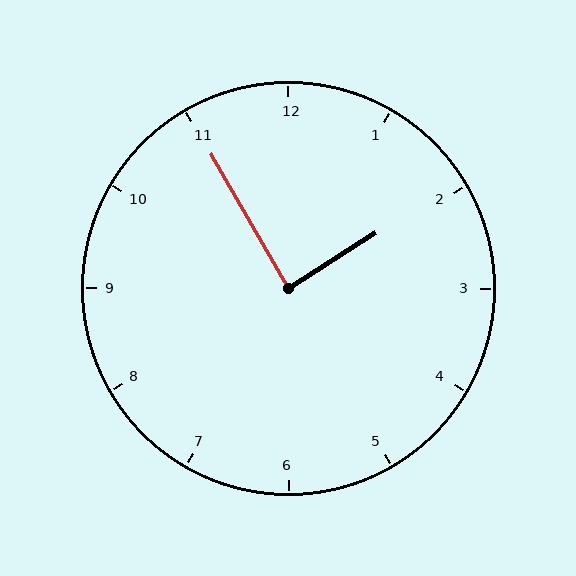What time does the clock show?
1:55.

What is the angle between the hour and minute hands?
Approximately 88 degrees.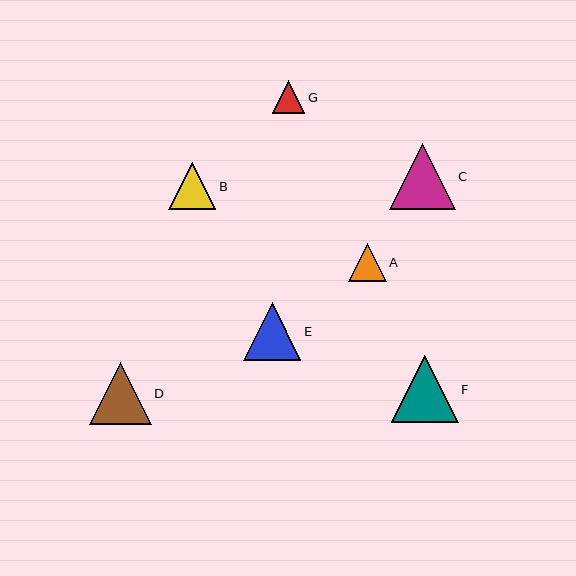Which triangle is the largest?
Triangle F is the largest with a size of approximately 67 pixels.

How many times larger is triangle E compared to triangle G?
Triangle E is approximately 1.8 times the size of triangle G.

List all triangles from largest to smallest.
From largest to smallest: F, C, D, E, B, A, G.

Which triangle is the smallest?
Triangle G is the smallest with a size of approximately 32 pixels.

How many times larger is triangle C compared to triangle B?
Triangle C is approximately 1.4 times the size of triangle B.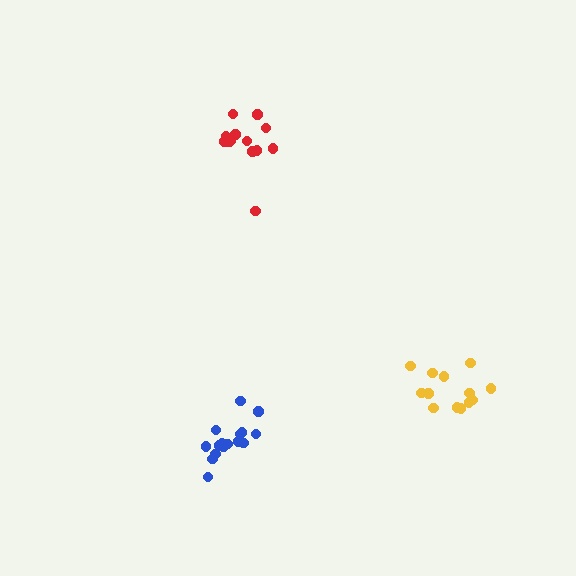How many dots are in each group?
Group 1: 13 dots, Group 2: 13 dots, Group 3: 16 dots (42 total).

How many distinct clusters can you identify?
There are 3 distinct clusters.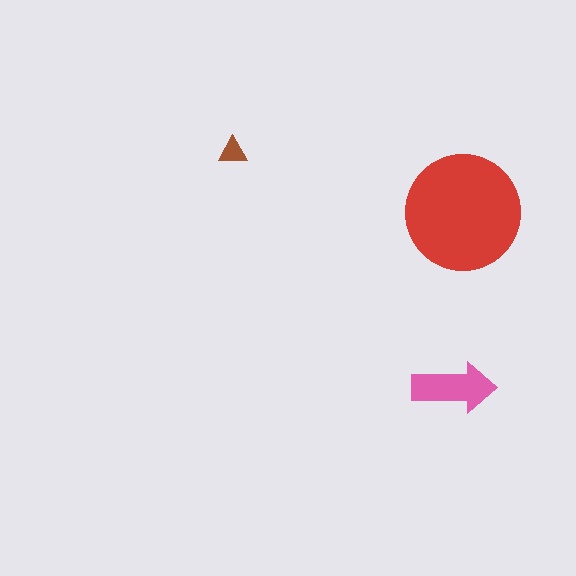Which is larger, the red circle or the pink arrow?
The red circle.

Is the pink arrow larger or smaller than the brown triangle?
Larger.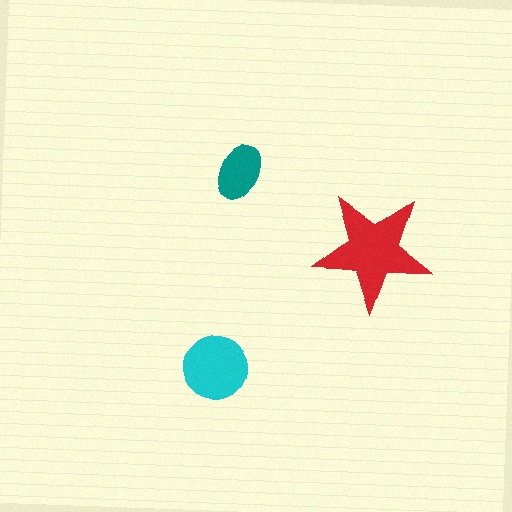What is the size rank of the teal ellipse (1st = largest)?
3rd.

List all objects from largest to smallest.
The red star, the cyan circle, the teal ellipse.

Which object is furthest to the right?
The red star is rightmost.